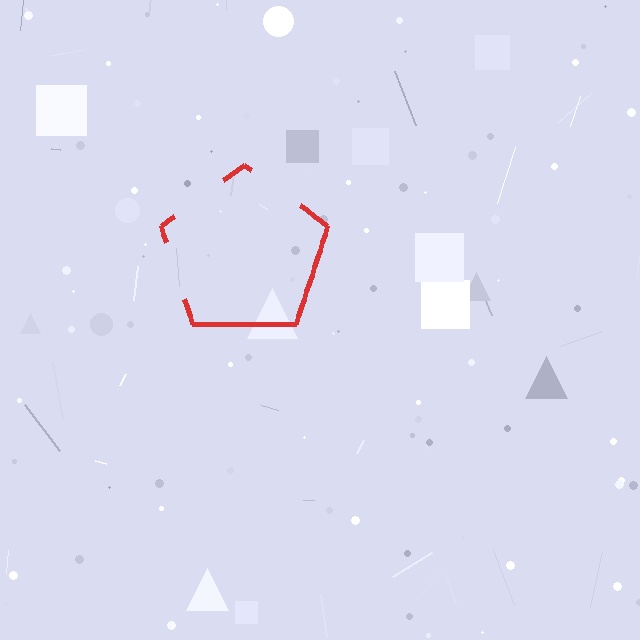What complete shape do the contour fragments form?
The contour fragments form a pentagon.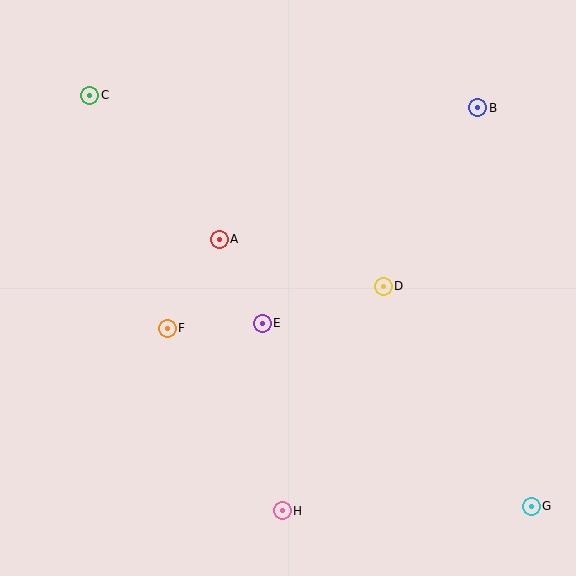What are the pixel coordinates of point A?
Point A is at (219, 239).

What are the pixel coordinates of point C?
Point C is at (90, 95).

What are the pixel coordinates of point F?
Point F is at (167, 328).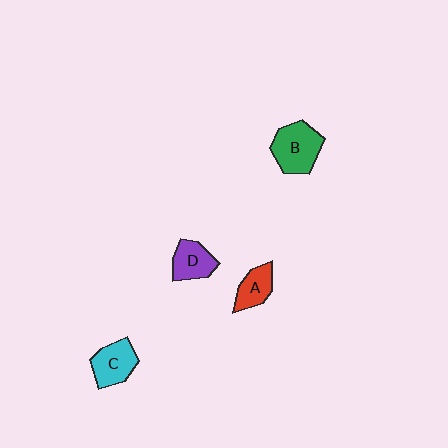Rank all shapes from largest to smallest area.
From largest to smallest: B (green), C (cyan), D (purple), A (red).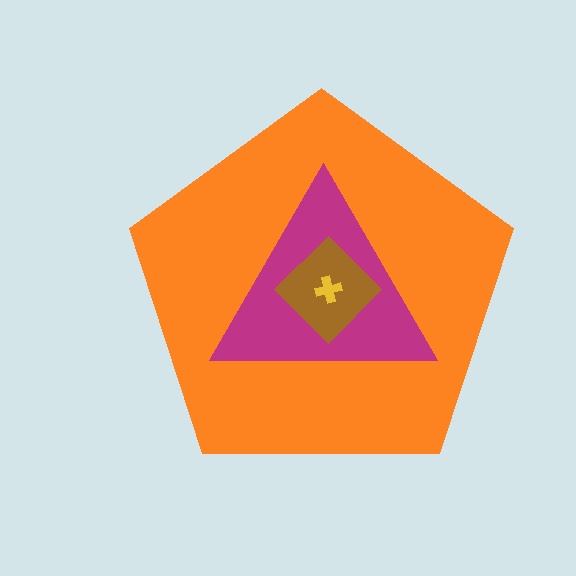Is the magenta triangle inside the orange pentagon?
Yes.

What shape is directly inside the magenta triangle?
The brown diamond.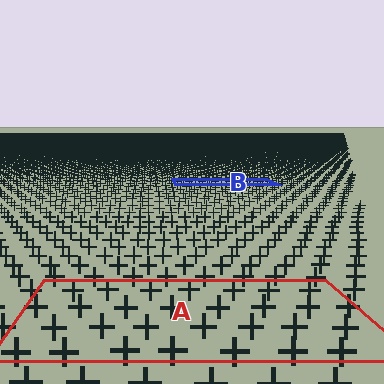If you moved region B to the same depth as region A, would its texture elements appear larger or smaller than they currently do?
They would appear larger. At a closer depth, the same texture elements are projected at a bigger on-screen size.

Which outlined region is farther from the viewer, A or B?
Region B is farther from the viewer — the texture elements inside it appear smaller and more densely packed.